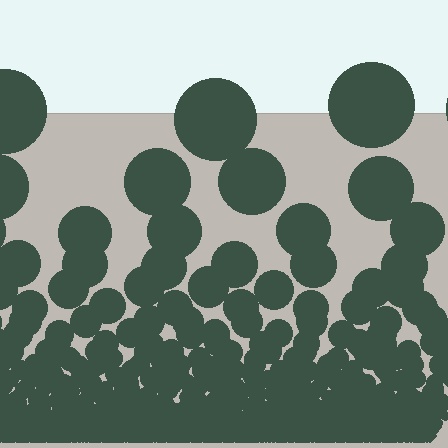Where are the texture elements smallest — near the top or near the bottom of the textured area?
Near the bottom.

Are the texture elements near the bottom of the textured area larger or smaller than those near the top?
Smaller. The gradient is inverted — elements near the bottom are smaller and denser.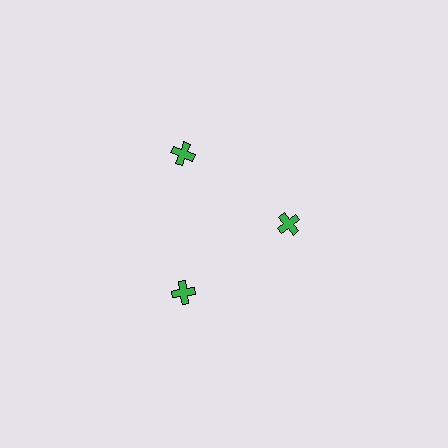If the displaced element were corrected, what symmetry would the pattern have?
It would have 3-fold rotational symmetry — the pattern would map onto itself every 120 degrees.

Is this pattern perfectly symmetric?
No. The 3 green crosses are arranged in a ring, but one element near the 3 o'clock position is pulled inward toward the center, breaking the 3-fold rotational symmetry.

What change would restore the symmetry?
The symmetry would be restored by moving it outward, back onto the ring so that all 3 crosses sit at equal angles and equal distance from the center.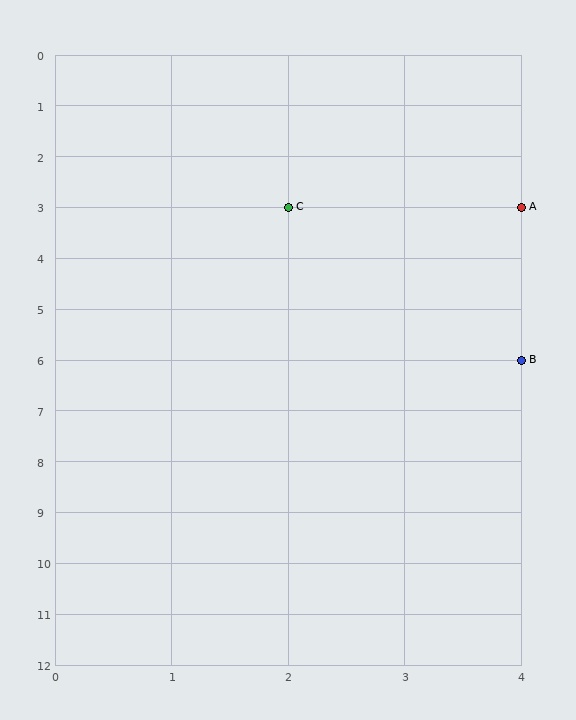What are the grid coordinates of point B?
Point B is at grid coordinates (4, 6).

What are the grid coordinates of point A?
Point A is at grid coordinates (4, 3).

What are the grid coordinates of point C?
Point C is at grid coordinates (2, 3).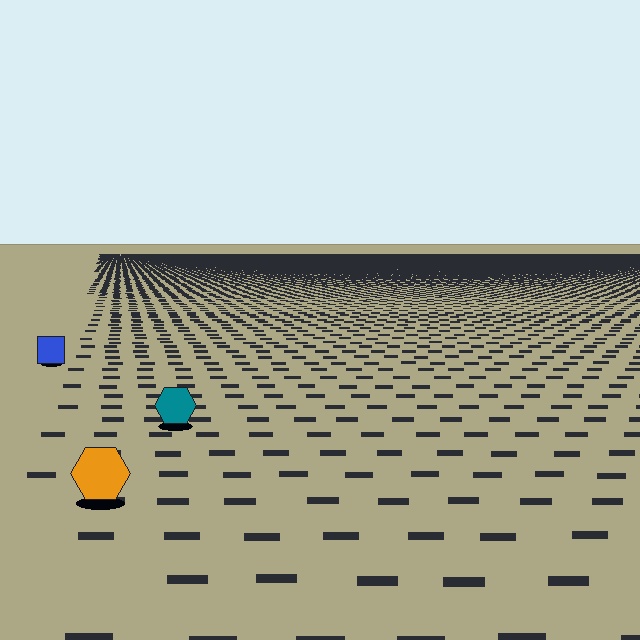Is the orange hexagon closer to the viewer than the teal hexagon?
Yes. The orange hexagon is closer — you can tell from the texture gradient: the ground texture is coarser near it.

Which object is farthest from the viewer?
The blue square is farthest from the viewer. It appears smaller and the ground texture around it is denser.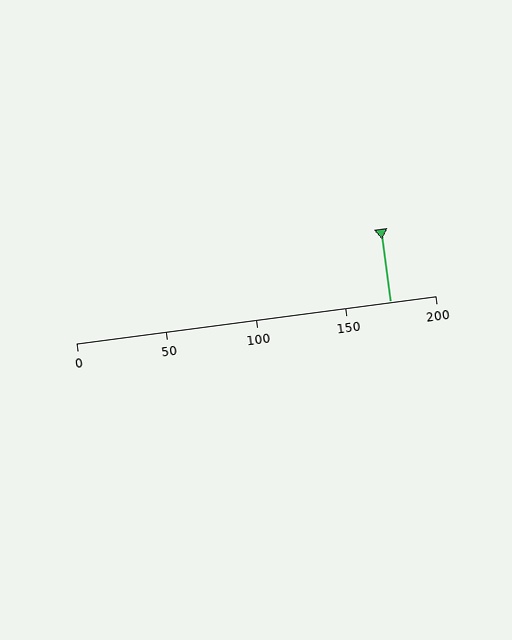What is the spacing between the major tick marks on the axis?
The major ticks are spaced 50 apart.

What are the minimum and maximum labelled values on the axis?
The axis runs from 0 to 200.